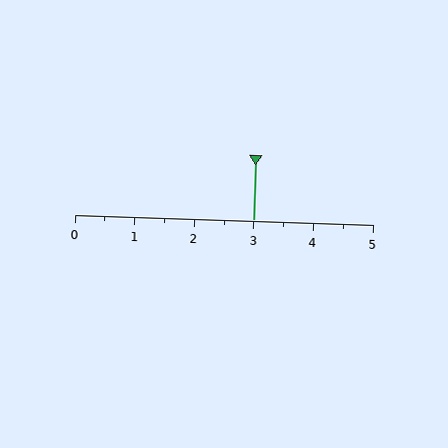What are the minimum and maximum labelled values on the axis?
The axis runs from 0 to 5.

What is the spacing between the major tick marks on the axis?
The major ticks are spaced 1 apart.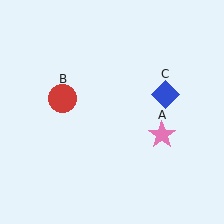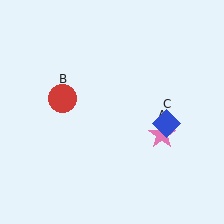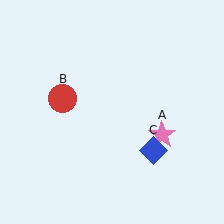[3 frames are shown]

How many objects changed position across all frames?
1 object changed position: blue diamond (object C).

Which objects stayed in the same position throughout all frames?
Pink star (object A) and red circle (object B) remained stationary.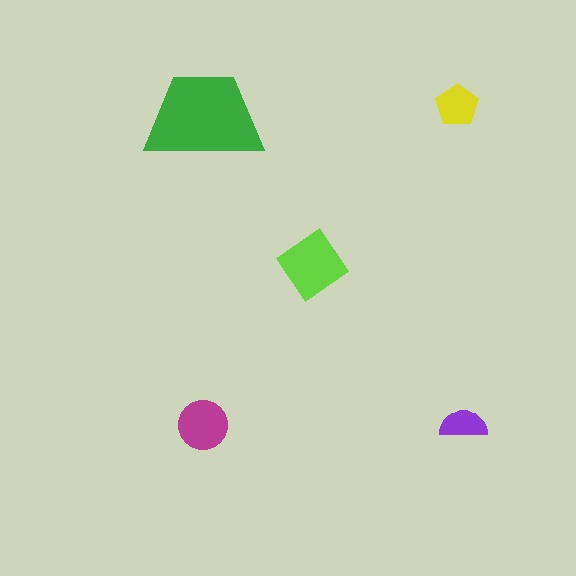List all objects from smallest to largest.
The purple semicircle, the yellow pentagon, the magenta circle, the lime diamond, the green trapezoid.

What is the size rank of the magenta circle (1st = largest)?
3rd.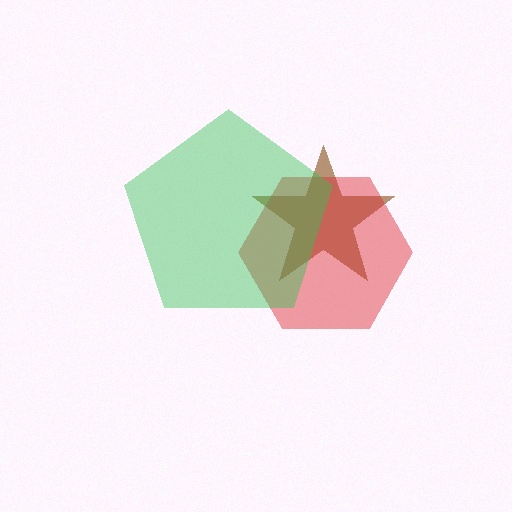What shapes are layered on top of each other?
The layered shapes are: a brown star, a red hexagon, a green pentagon.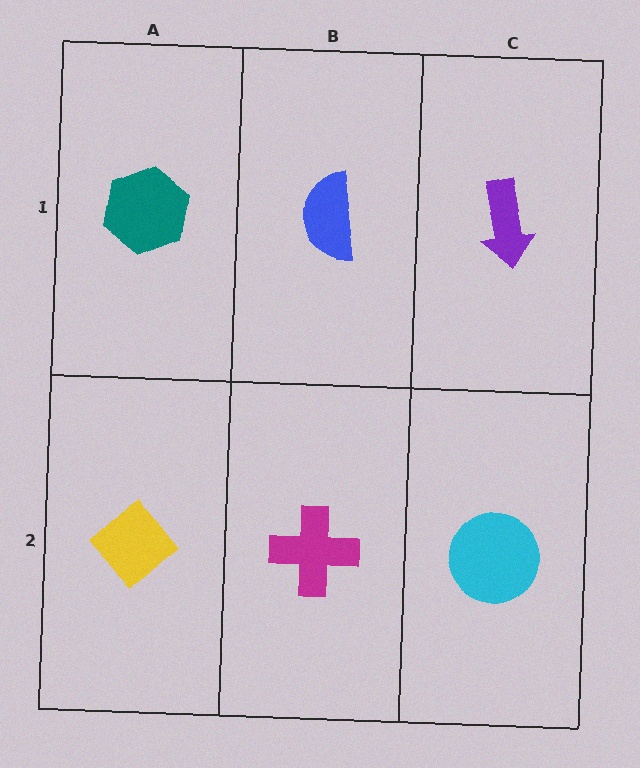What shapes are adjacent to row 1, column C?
A cyan circle (row 2, column C), a blue semicircle (row 1, column B).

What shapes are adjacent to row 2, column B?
A blue semicircle (row 1, column B), a yellow diamond (row 2, column A), a cyan circle (row 2, column C).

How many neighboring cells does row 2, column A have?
2.